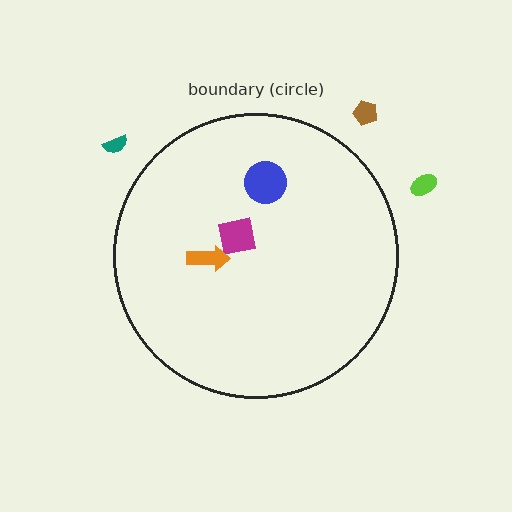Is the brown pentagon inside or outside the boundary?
Outside.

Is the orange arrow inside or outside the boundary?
Inside.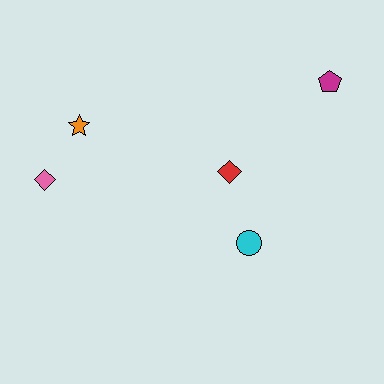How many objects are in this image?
There are 5 objects.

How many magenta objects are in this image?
There is 1 magenta object.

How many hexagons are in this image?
There are no hexagons.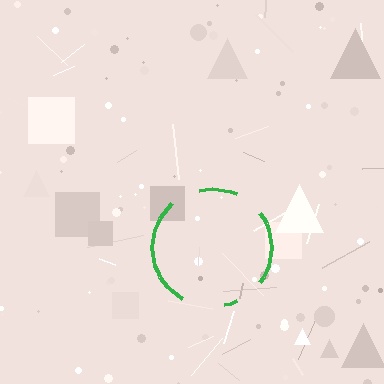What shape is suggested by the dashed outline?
The dashed outline suggests a circle.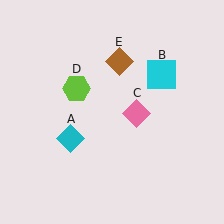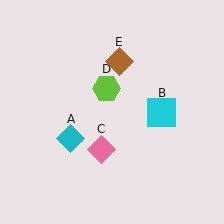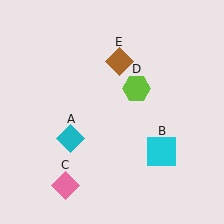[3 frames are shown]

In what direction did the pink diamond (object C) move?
The pink diamond (object C) moved down and to the left.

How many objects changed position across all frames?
3 objects changed position: cyan square (object B), pink diamond (object C), lime hexagon (object D).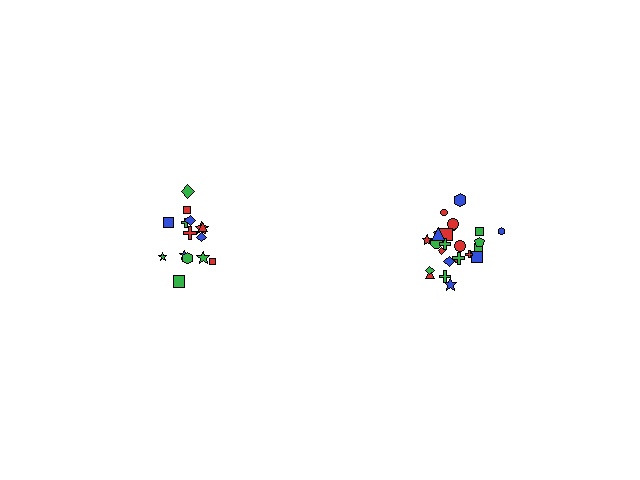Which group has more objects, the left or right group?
The right group.